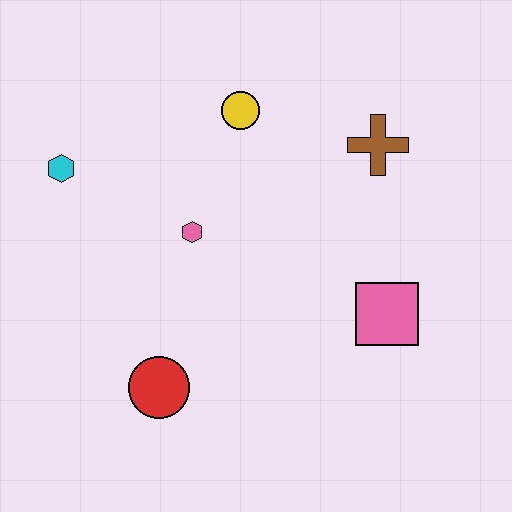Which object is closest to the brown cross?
The yellow circle is closest to the brown cross.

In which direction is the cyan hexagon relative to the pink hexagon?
The cyan hexagon is to the left of the pink hexagon.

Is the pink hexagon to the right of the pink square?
No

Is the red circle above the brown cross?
No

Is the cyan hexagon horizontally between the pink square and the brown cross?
No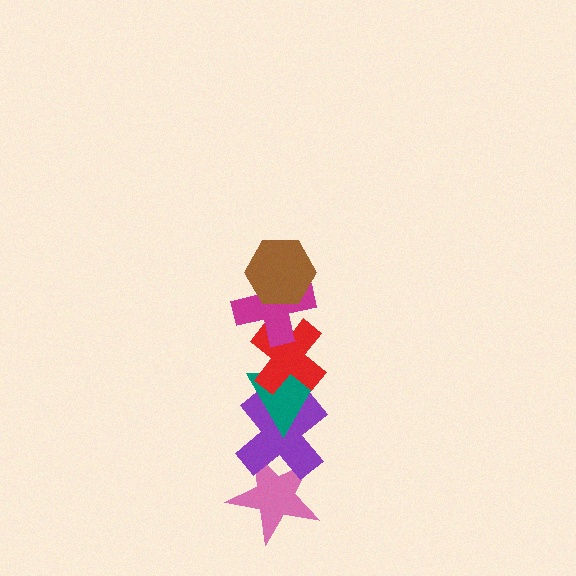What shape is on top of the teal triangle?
The red cross is on top of the teal triangle.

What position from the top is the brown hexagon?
The brown hexagon is 1st from the top.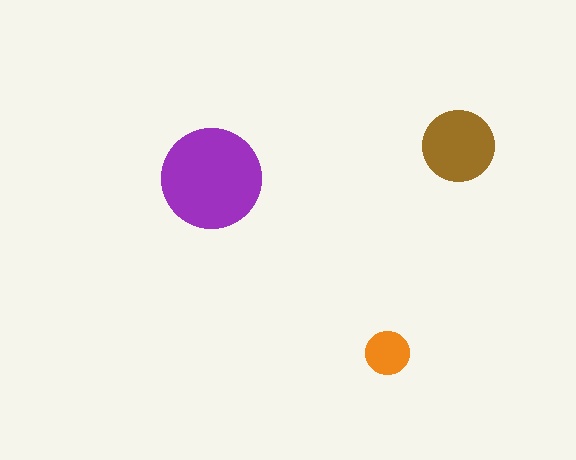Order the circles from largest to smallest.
the purple one, the brown one, the orange one.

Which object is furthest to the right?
The brown circle is rightmost.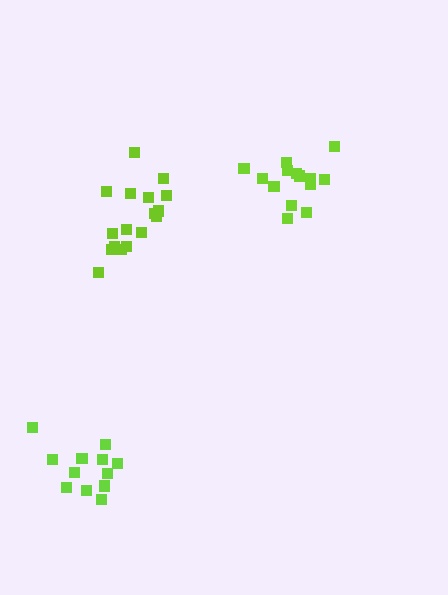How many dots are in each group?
Group 1: 17 dots, Group 2: 14 dots, Group 3: 12 dots (43 total).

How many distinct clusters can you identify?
There are 3 distinct clusters.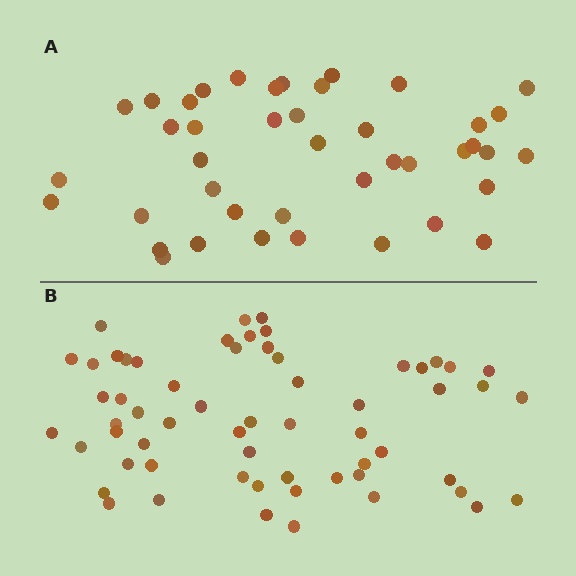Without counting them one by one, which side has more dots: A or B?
Region B (the bottom region) has more dots.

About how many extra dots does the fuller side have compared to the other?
Region B has approximately 20 more dots than region A.